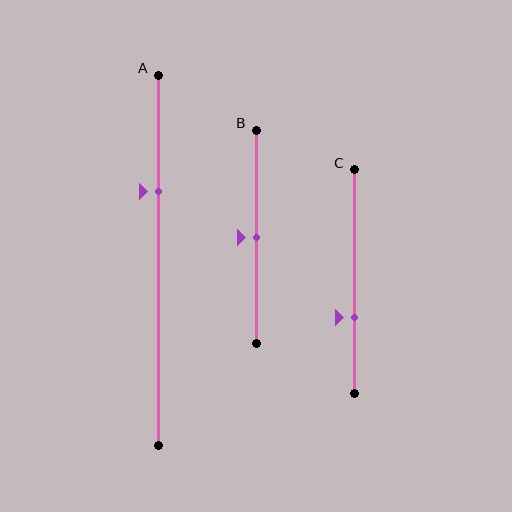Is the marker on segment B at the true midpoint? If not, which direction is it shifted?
Yes, the marker on segment B is at the true midpoint.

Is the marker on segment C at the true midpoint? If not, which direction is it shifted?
No, the marker on segment C is shifted downward by about 16% of the segment length.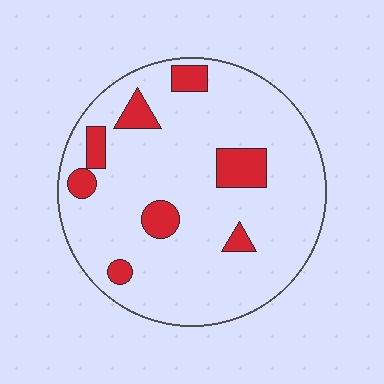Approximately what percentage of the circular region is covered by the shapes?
Approximately 15%.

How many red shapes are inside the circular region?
8.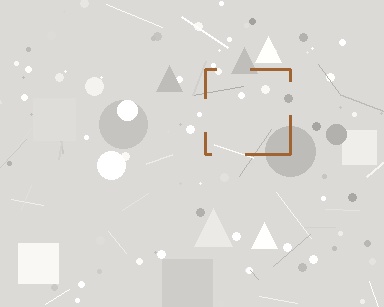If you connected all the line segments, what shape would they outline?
They would outline a square.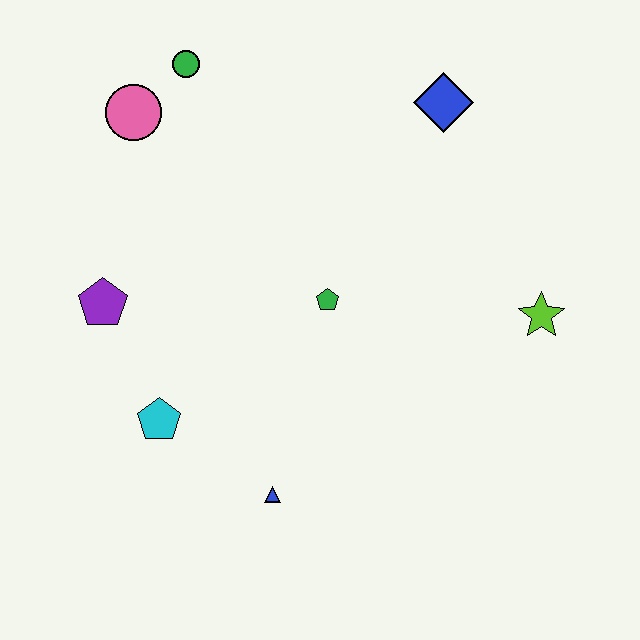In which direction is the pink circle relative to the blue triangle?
The pink circle is above the blue triangle.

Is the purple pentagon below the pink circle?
Yes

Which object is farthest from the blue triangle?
The green circle is farthest from the blue triangle.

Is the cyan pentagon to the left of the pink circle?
No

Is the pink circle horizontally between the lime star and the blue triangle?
No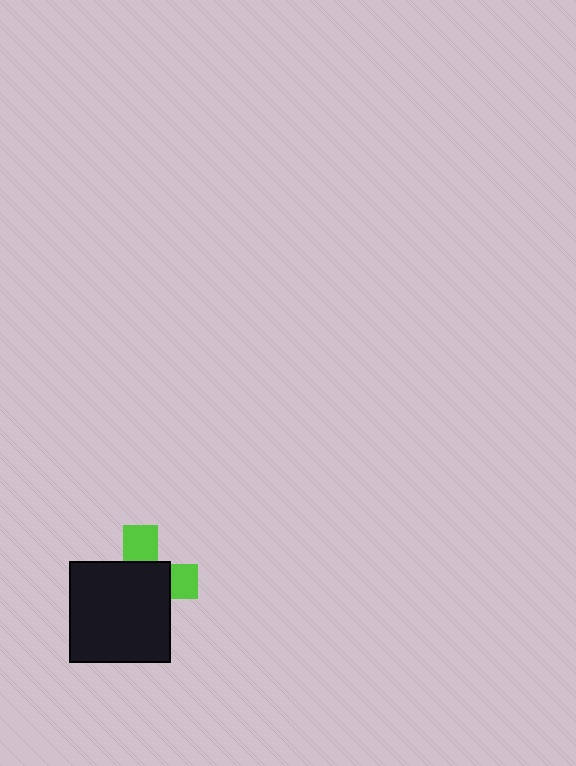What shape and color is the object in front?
The object in front is a black square.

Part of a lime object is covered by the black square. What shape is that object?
It is a cross.